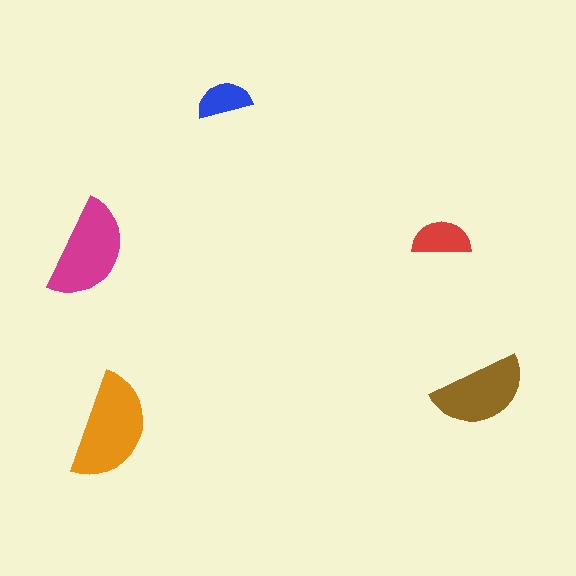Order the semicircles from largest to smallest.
the orange one, the magenta one, the brown one, the red one, the blue one.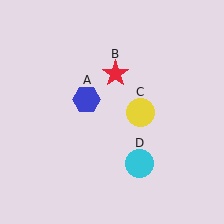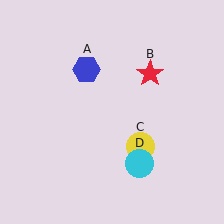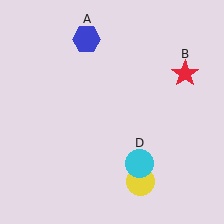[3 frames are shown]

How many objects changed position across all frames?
3 objects changed position: blue hexagon (object A), red star (object B), yellow circle (object C).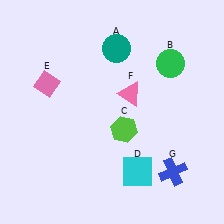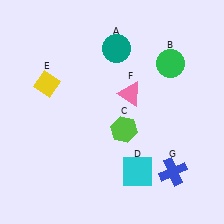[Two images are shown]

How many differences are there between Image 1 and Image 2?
There is 1 difference between the two images.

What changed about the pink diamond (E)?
In Image 1, E is pink. In Image 2, it changed to yellow.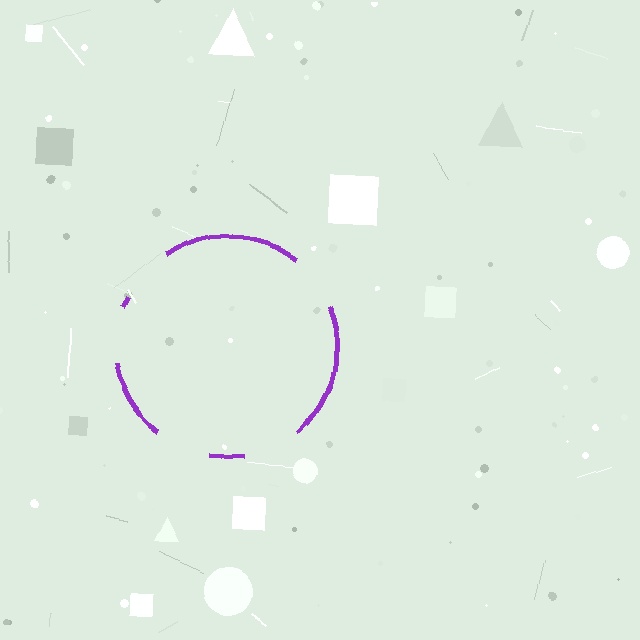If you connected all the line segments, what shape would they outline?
They would outline a circle.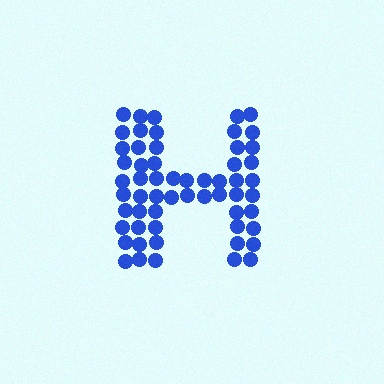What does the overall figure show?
The overall figure shows the letter H.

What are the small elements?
The small elements are circles.